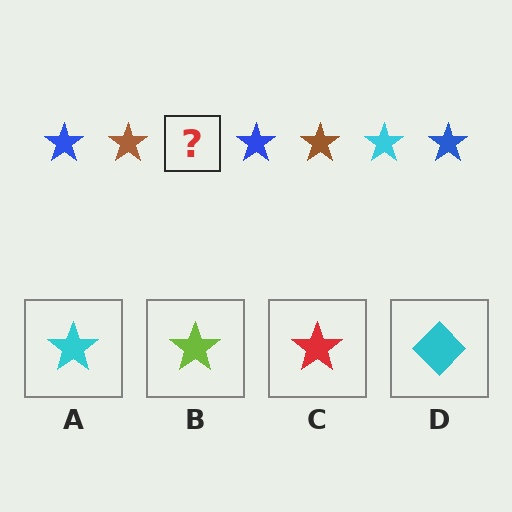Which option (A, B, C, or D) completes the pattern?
A.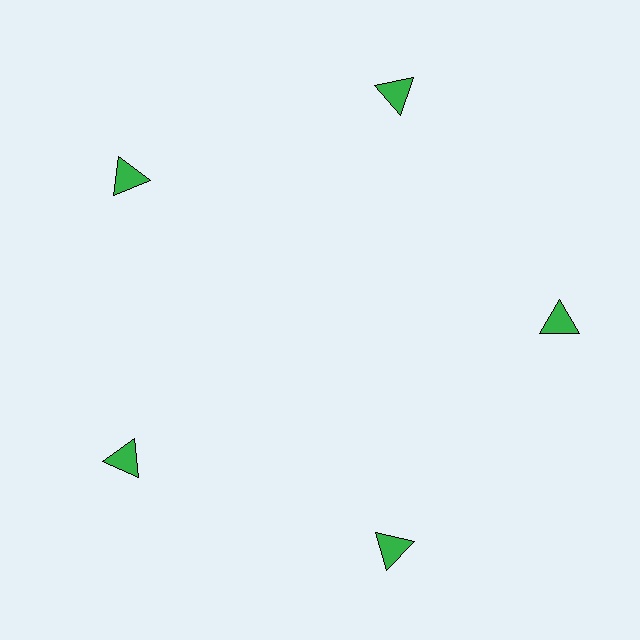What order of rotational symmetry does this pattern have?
This pattern has 5-fold rotational symmetry.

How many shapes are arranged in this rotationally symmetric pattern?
There are 5 shapes, arranged in 5 groups of 1.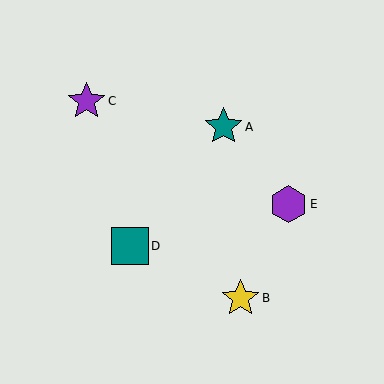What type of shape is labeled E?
Shape E is a purple hexagon.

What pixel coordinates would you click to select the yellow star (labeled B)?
Click at (240, 298) to select the yellow star B.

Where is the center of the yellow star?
The center of the yellow star is at (240, 298).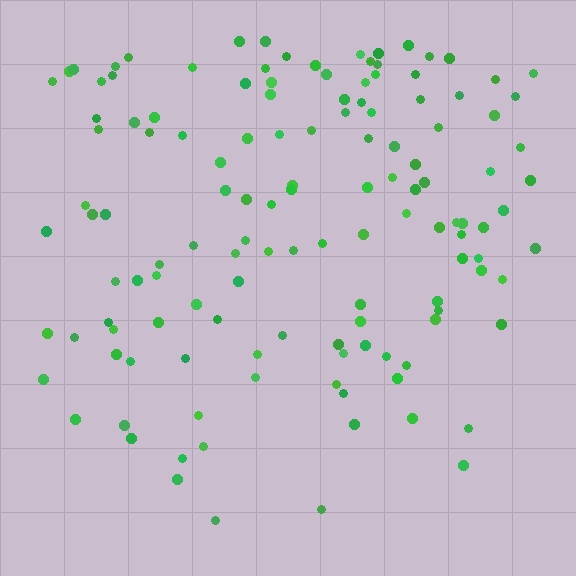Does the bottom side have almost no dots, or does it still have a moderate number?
Still a moderate number, just noticeably fewer than the top.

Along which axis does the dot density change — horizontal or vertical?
Vertical.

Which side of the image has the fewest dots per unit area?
The bottom.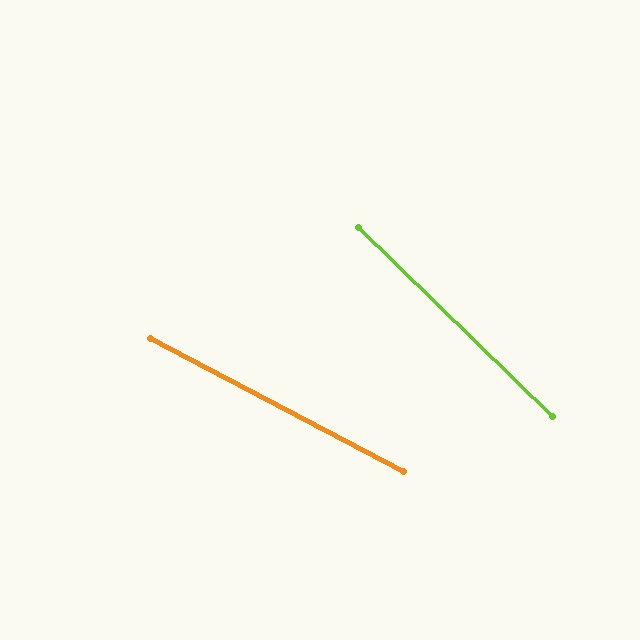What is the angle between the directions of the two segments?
Approximately 17 degrees.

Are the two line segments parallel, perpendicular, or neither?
Neither parallel nor perpendicular — they differ by about 17°.